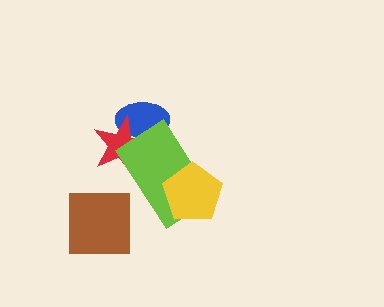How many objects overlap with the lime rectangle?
3 objects overlap with the lime rectangle.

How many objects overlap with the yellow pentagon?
1 object overlaps with the yellow pentagon.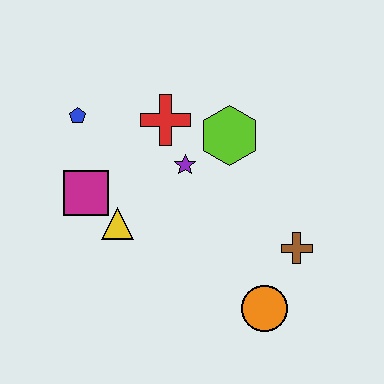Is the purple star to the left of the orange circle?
Yes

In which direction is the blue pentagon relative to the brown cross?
The blue pentagon is to the left of the brown cross.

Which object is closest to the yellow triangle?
The magenta square is closest to the yellow triangle.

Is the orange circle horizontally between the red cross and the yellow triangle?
No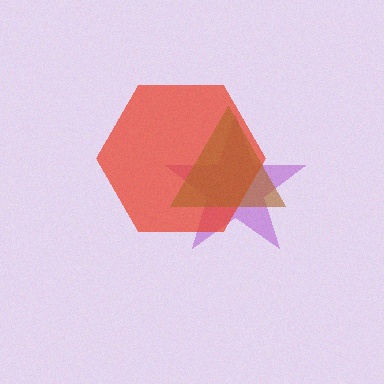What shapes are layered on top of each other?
The layered shapes are: a purple star, a red hexagon, a brown triangle.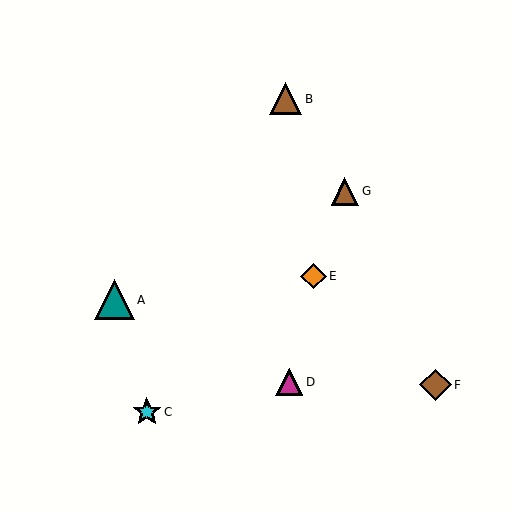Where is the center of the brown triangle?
The center of the brown triangle is at (286, 99).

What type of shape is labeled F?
Shape F is a brown diamond.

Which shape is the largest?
The teal triangle (labeled A) is the largest.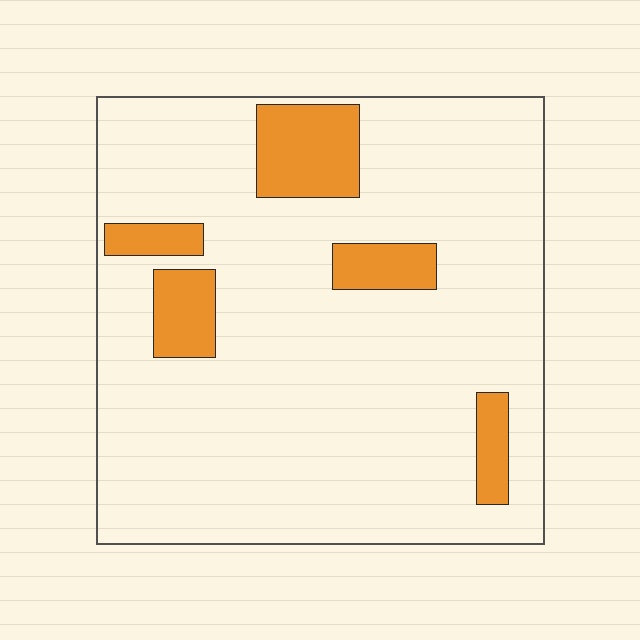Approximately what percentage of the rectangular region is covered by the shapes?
Approximately 15%.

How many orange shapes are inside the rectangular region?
5.